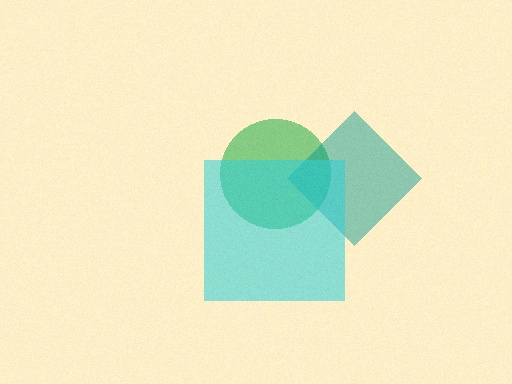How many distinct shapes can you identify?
There are 3 distinct shapes: a green circle, a teal diamond, a cyan square.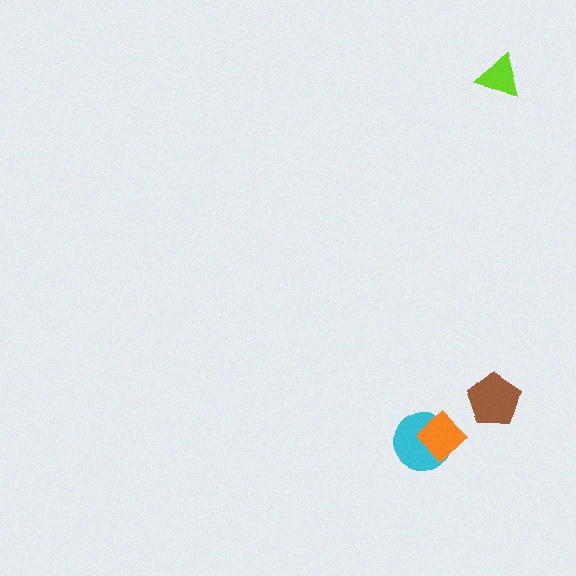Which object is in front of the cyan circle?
The orange diamond is in front of the cyan circle.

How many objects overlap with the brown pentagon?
0 objects overlap with the brown pentagon.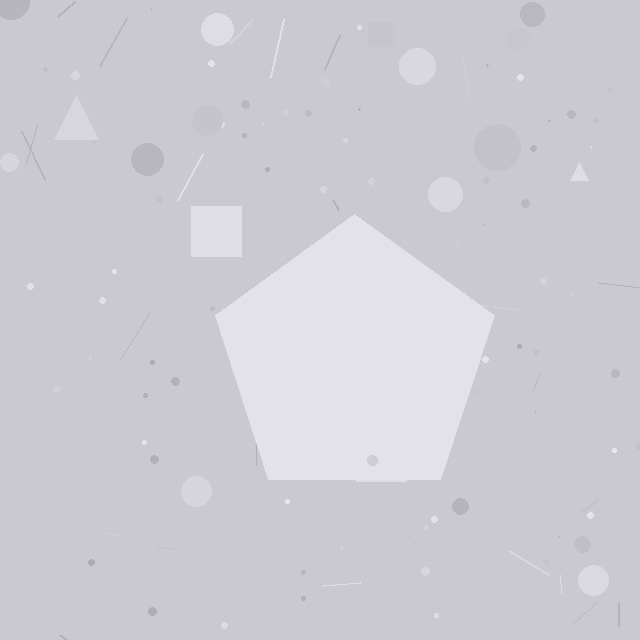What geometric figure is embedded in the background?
A pentagon is embedded in the background.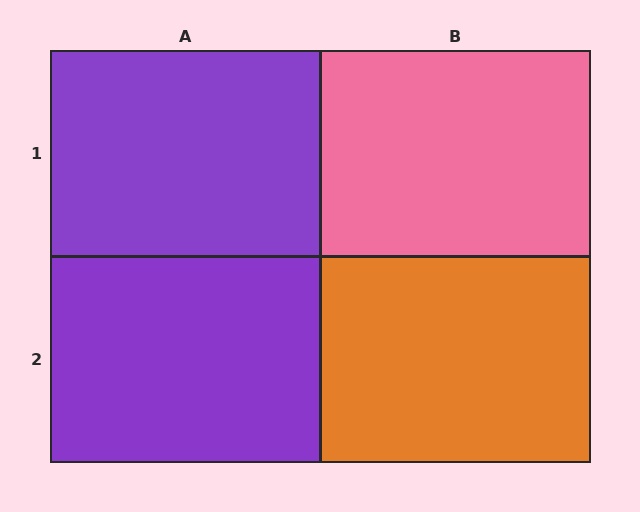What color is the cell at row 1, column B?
Pink.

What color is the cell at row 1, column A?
Purple.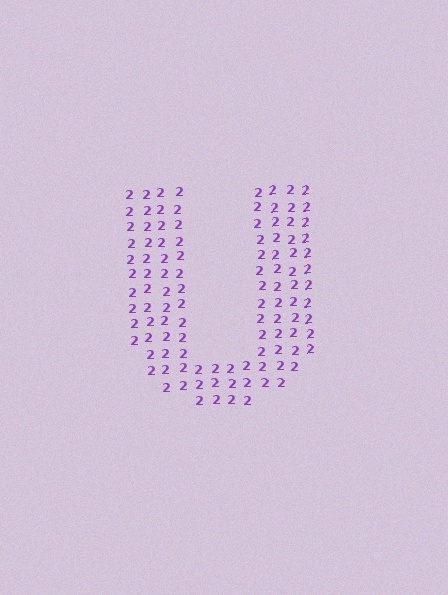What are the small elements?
The small elements are digit 2's.